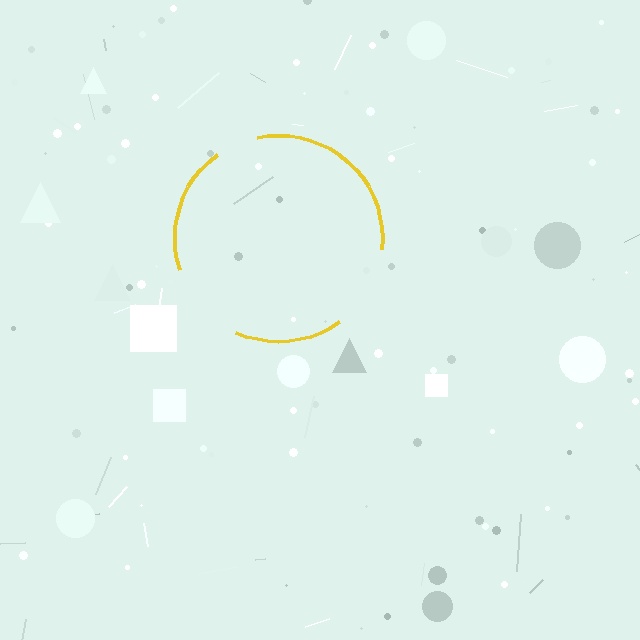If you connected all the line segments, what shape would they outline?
They would outline a circle.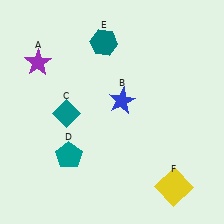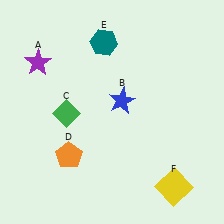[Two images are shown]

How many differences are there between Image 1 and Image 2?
There are 2 differences between the two images.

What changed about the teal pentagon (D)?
In Image 1, D is teal. In Image 2, it changed to orange.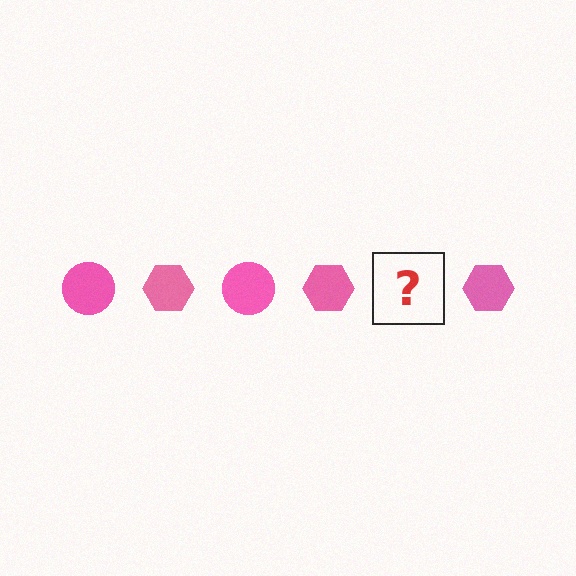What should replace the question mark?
The question mark should be replaced with a pink circle.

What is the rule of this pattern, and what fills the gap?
The rule is that the pattern cycles through circle, hexagon shapes in pink. The gap should be filled with a pink circle.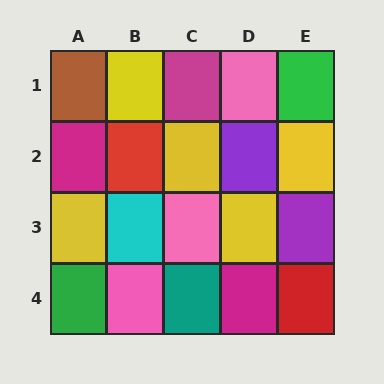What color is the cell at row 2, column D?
Purple.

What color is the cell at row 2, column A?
Magenta.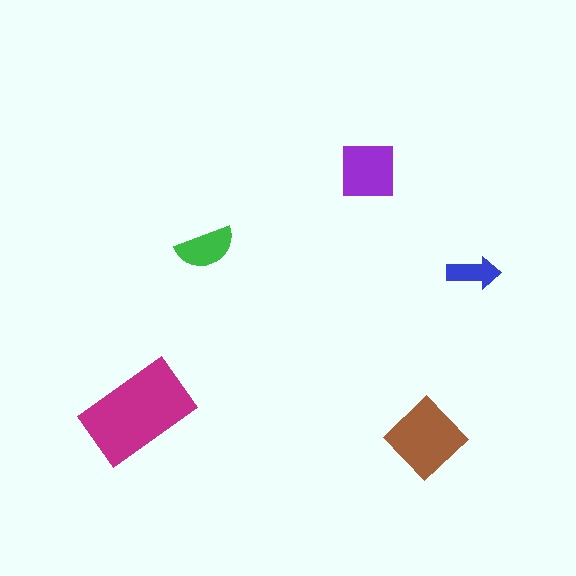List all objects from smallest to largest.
The blue arrow, the green semicircle, the purple square, the brown diamond, the magenta rectangle.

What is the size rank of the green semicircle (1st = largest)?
4th.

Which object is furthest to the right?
The blue arrow is rightmost.